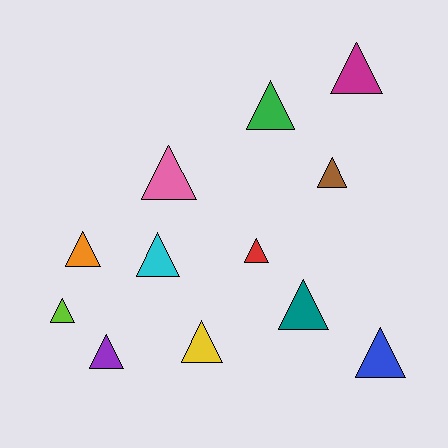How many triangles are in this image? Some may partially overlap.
There are 12 triangles.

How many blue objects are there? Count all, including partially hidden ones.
There is 1 blue object.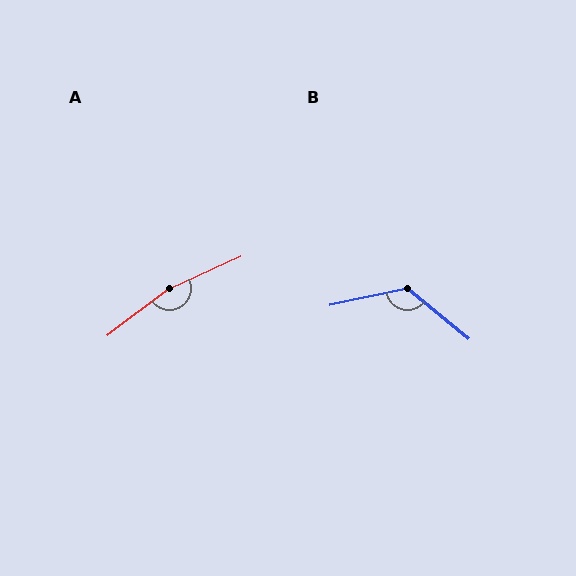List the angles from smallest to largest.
B (128°), A (168°).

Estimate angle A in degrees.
Approximately 168 degrees.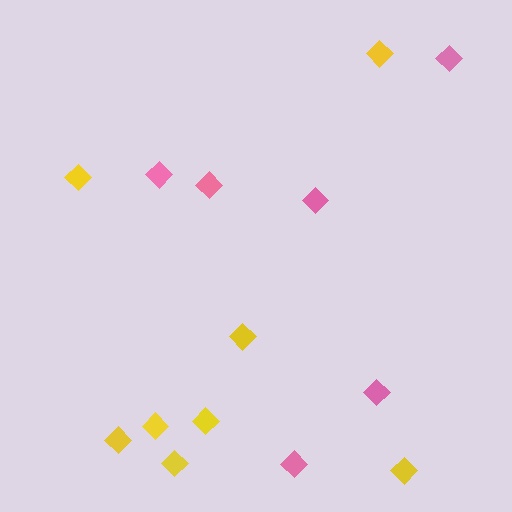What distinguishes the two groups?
There are 2 groups: one group of pink diamonds (6) and one group of yellow diamonds (8).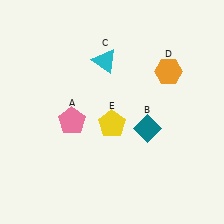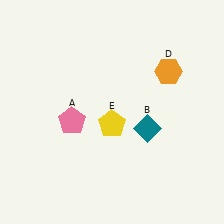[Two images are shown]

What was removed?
The cyan triangle (C) was removed in Image 2.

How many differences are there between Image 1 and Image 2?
There is 1 difference between the two images.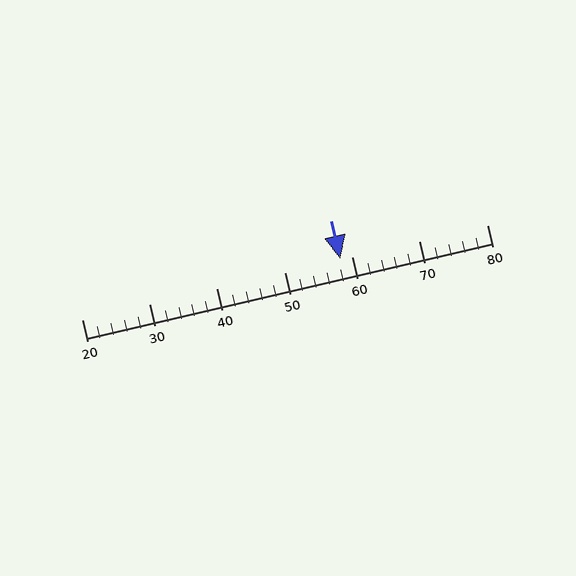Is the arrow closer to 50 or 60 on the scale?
The arrow is closer to 60.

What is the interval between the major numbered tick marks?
The major tick marks are spaced 10 units apart.